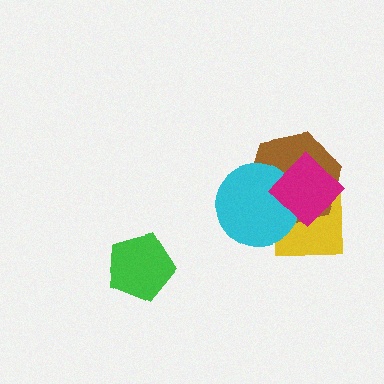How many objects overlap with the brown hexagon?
3 objects overlap with the brown hexagon.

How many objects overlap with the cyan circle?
3 objects overlap with the cyan circle.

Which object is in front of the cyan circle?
The magenta diamond is in front of the cyan circle.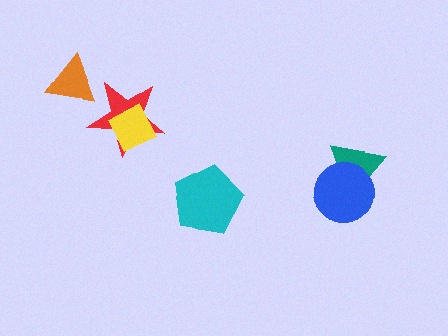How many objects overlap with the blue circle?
1 object overlaps with the blue circle.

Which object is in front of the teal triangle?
The blue circle is in front of the teal triangle.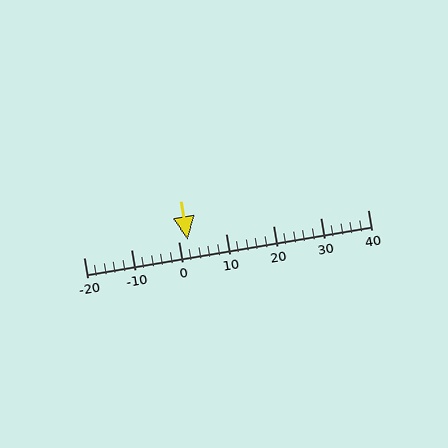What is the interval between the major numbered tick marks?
The major tick marks are spaced 10 units apart.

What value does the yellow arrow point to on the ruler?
The yellow arrow points to approximately 2.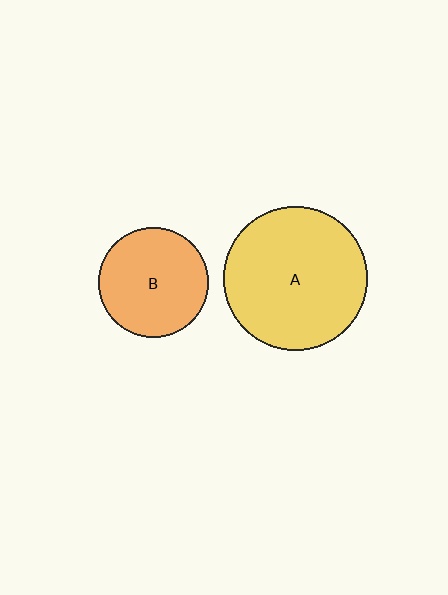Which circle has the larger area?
Circle A (yellow).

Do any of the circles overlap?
No, none of the circles overlap.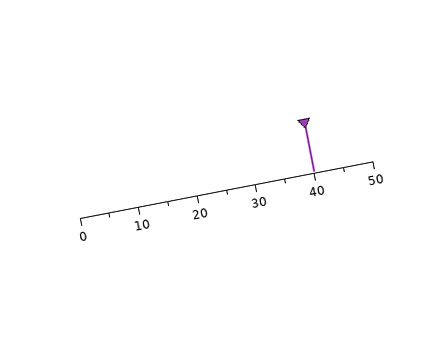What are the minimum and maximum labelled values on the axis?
The axis runs from 0 to 50.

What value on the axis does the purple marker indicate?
The marker indicates approximately 40.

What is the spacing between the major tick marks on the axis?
The major ticks are spaced 10 apart.